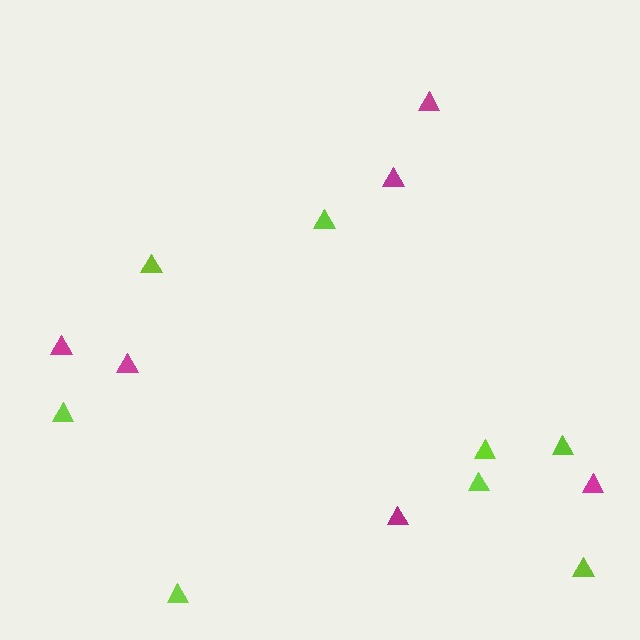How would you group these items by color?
There are 2 groups: one group of lime triangles (8) and one group of magenta triangles (6).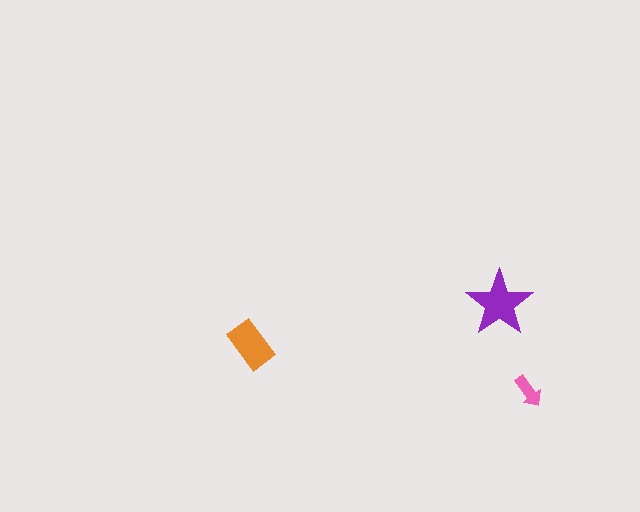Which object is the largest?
The purple star.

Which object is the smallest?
The pink arrow.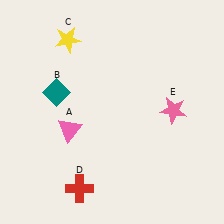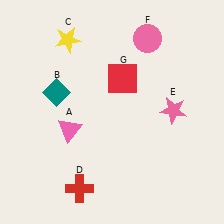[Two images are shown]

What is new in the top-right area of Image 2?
A red square (G) was added in the top-right area of Image 2.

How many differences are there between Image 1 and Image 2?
There are 2 differences between the two images.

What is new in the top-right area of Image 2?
A pink circle (F) was added in the top-right area of Image 2.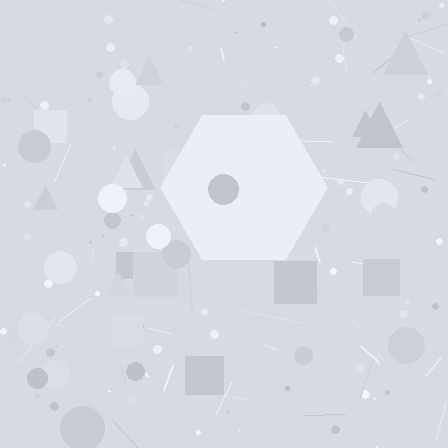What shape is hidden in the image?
A hexagon is hidden in the image.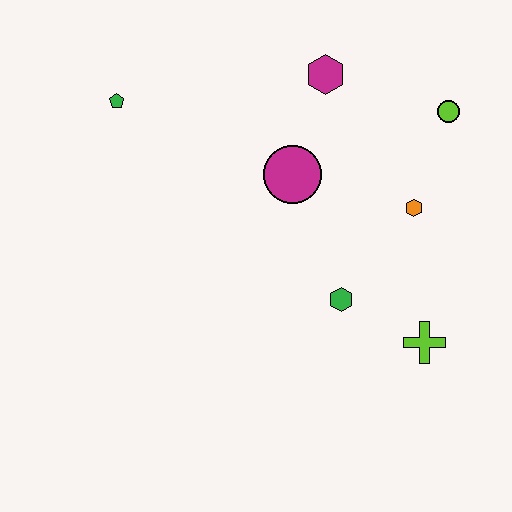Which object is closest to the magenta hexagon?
The magenta circle is closest to the magenta hexagon.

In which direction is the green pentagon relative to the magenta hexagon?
The green pentagon is to the left of the magenta hexagon.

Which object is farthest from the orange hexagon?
The green pentagon is farthest from the orange hexagon.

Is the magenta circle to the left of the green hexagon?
Yes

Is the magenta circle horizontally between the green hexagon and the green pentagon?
Yes